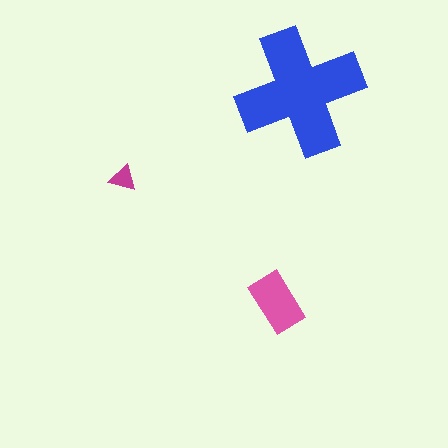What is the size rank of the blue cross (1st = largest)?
1st.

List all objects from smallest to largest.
The magenta triangle, the pink rectangle, the blue cross.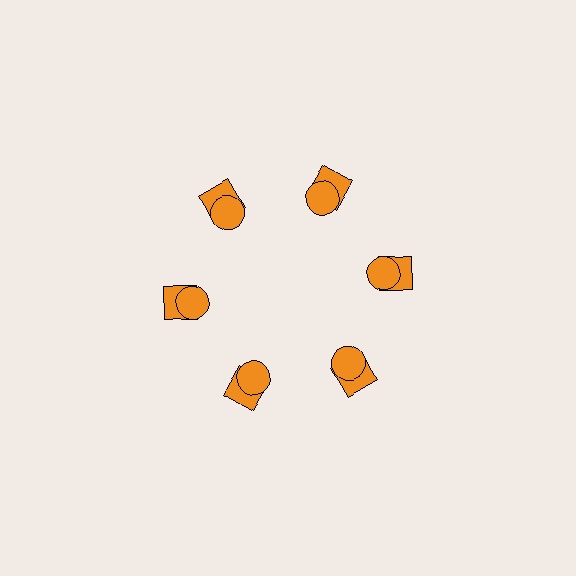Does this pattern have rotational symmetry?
Yes, this pattern has 6-fold rotational symmetry. It looks the same after rotating 60 degrees around the center.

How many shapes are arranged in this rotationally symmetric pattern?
There are 12 shapes, arranged in 6 groups of 2.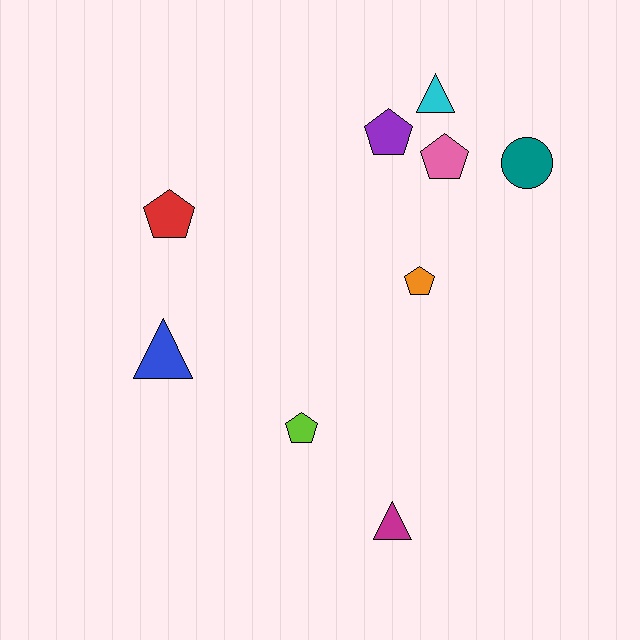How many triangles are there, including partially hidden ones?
There are 3 triangles.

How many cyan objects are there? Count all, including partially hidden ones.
There is 1 cyan object.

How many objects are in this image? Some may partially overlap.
There are 9 objects.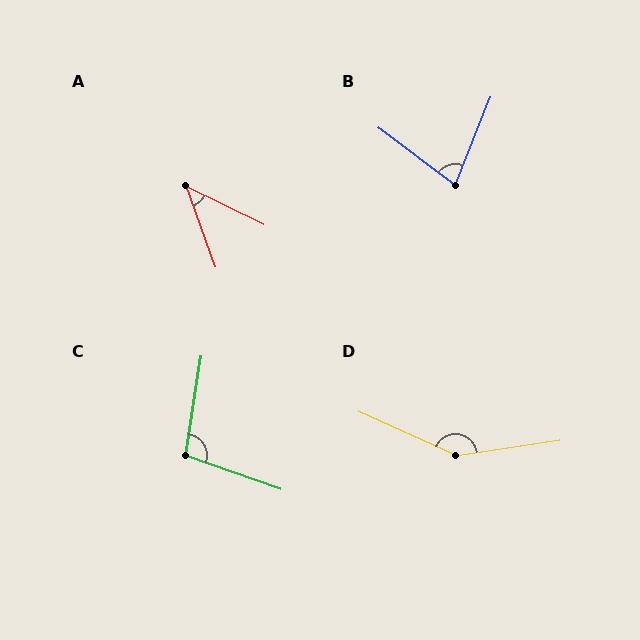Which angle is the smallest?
A, at approximately 44 degrees.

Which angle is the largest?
D, at approximately 148 degrees.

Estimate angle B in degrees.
Approximately 74 degrees.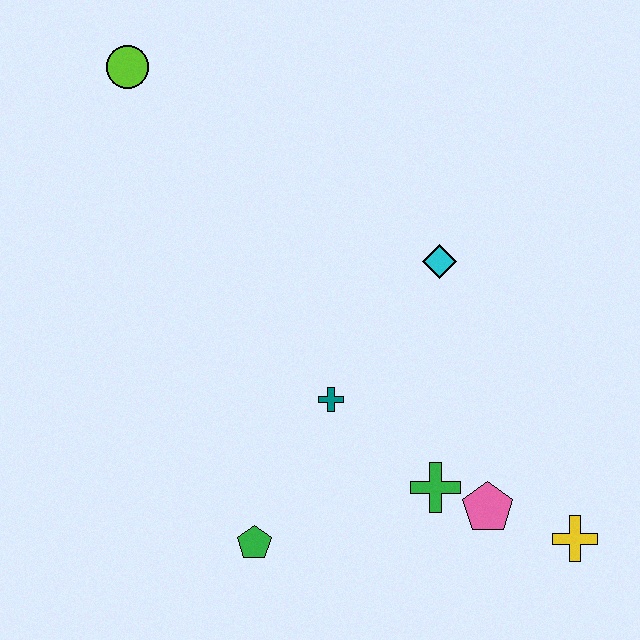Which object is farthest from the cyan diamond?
The lime circle is farthest from the cyan diamond.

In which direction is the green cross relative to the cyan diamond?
The green cross is below the cyan diamond.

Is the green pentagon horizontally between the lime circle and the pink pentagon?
Yes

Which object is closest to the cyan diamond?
The teal cross is closest to the cyan diamond.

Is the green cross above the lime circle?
No